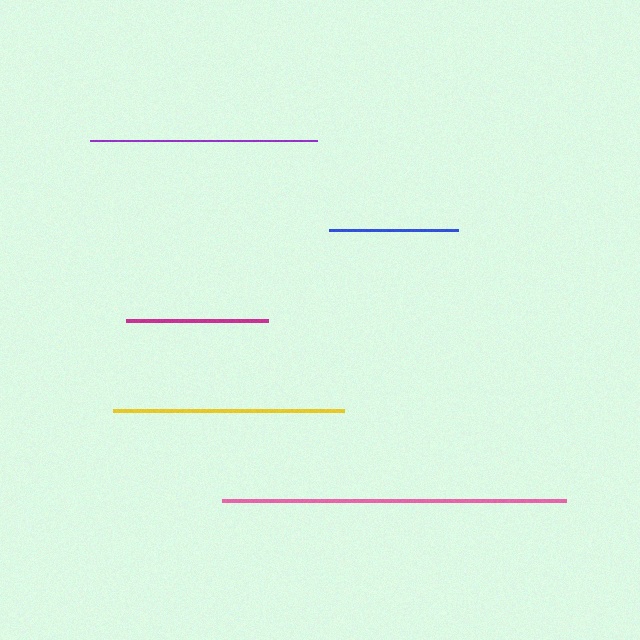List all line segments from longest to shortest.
From longest to shortest: pink, yellow, purple, magenta, blue.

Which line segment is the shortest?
The blue line is the shortest at approximately 128 pixels.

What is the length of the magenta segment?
The magenta segment is approximately 142 pixels long.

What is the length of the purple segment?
The purple segment is approximately 227 pixels long.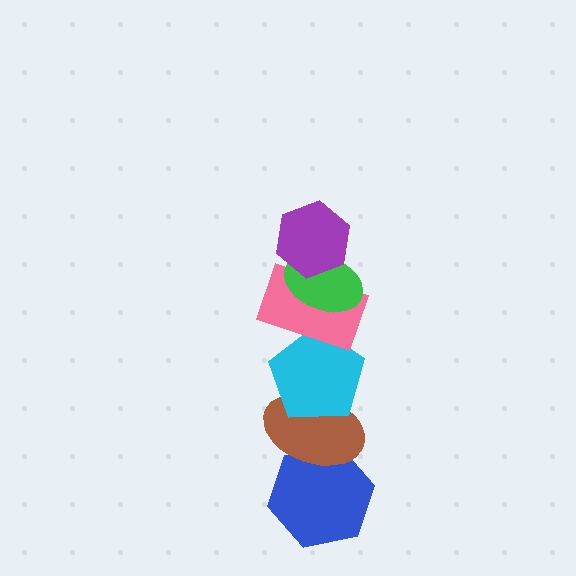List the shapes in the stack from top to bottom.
From top to bottom: the purple hexagon, the green ellipse, the pink rectangle, the cyan pentagon, the brown ellipse, the blue hexagon.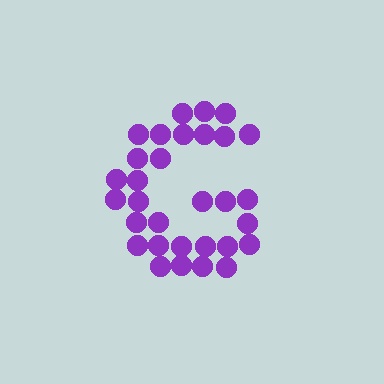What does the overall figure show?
The overall figure shows the letter G.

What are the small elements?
The small elements are circles.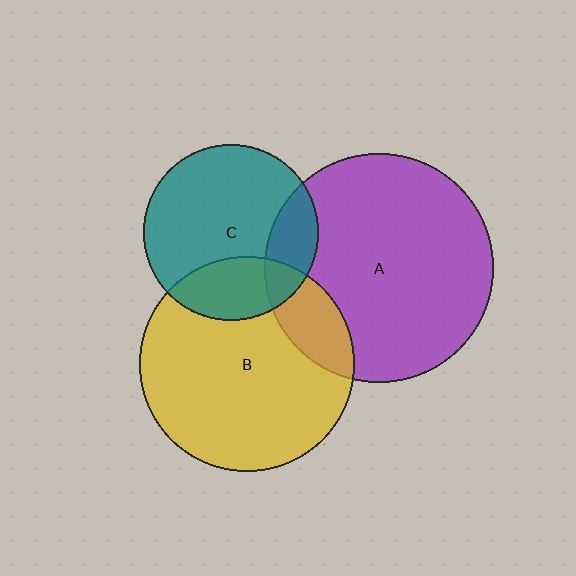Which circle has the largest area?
Circle A (purple).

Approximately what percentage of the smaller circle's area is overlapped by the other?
Approximately 15%.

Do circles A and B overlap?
Yes.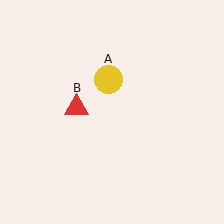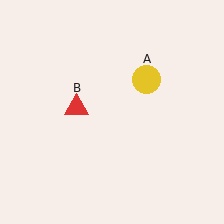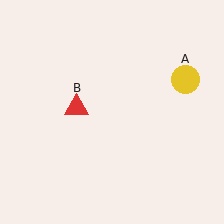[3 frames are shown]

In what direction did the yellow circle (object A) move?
The yellow circle (object A) moved right.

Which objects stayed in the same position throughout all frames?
Red triangle (object B) remained stationary.